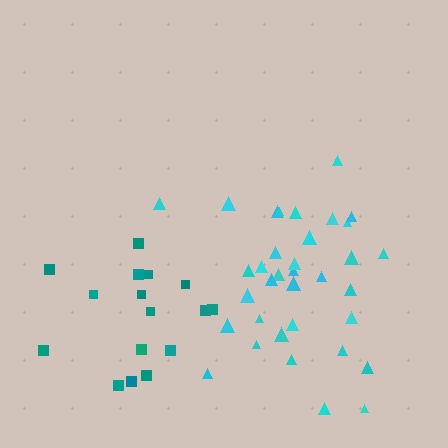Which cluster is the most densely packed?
Cyan.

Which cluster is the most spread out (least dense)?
Teal.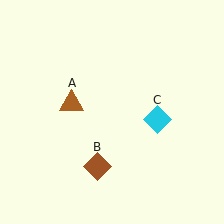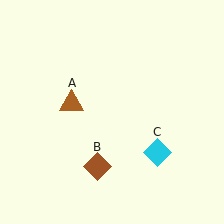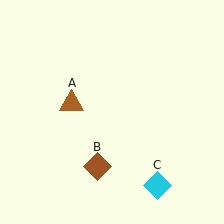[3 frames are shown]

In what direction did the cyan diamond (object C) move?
The cyan diamond (object C) moved down.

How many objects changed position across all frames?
1 object changed position: cyan diamond (object C).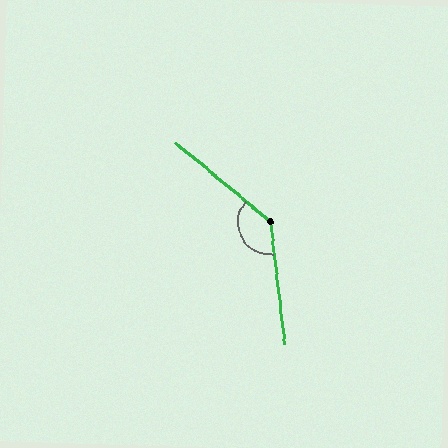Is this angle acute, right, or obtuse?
It is obtuse.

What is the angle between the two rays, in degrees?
Approximately 137 degrees.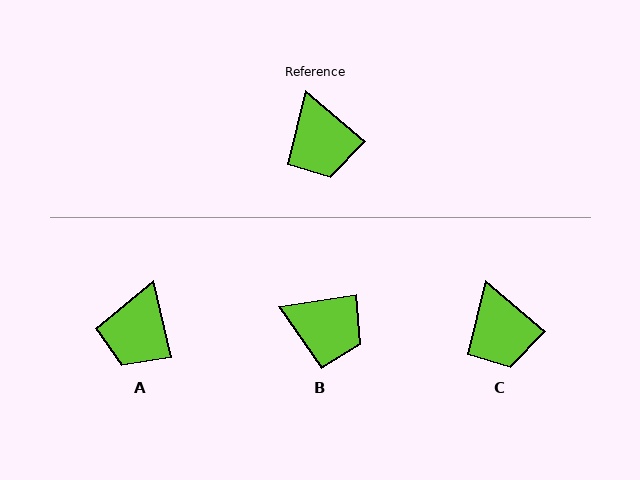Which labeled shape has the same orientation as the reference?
C.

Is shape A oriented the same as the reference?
No, it is off by about 37 degrees.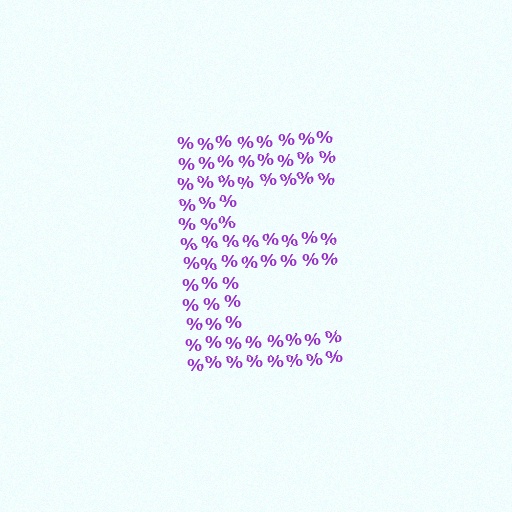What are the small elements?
The small elements are percent signs.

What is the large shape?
The large shape is the letter E.